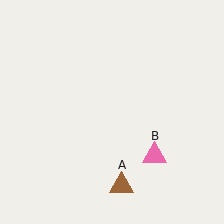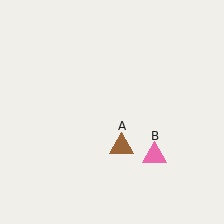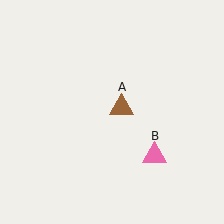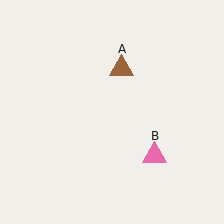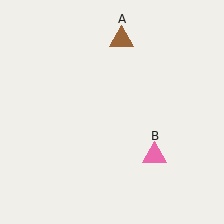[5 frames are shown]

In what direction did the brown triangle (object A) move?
The brown triangle (object A) moved up.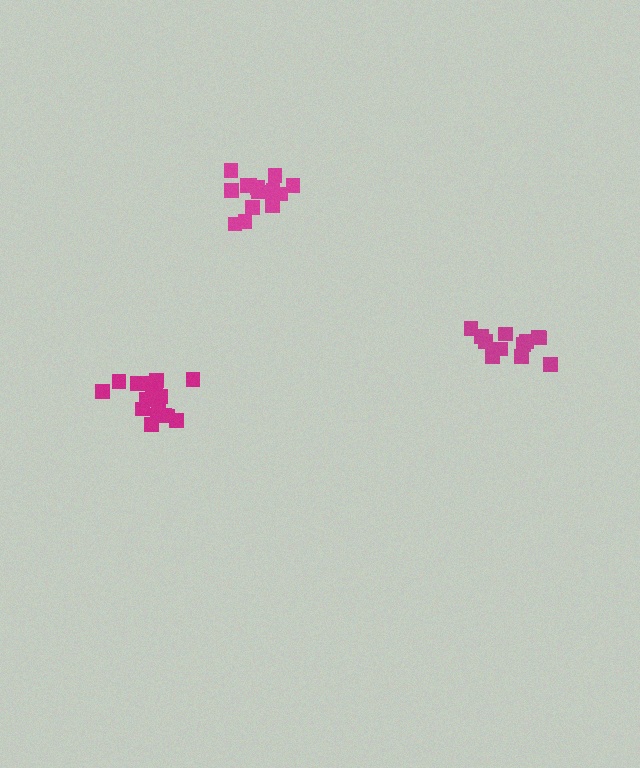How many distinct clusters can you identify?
There are 3 distinct clusters.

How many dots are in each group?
Group 1: 18 dots, Group 2: 12 dots, Group 3: 14 dots (44 total).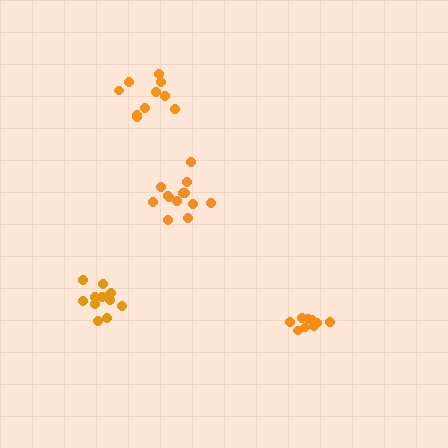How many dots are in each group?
Group 1: 13 dots, Group 2: 10 dots, Group 3: 9 dots, Group 4: 13 dots (45 total).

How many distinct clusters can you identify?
There are 4 distinct clusters.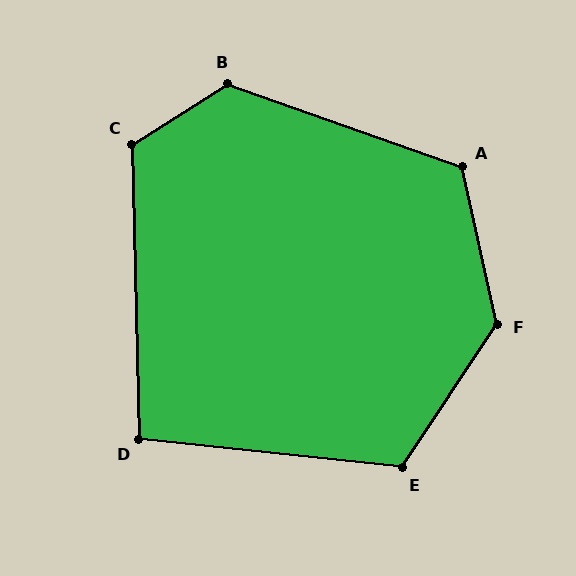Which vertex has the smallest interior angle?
D, at approximately 97 degrees.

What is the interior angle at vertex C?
Approximately 121 degrees (obtuse).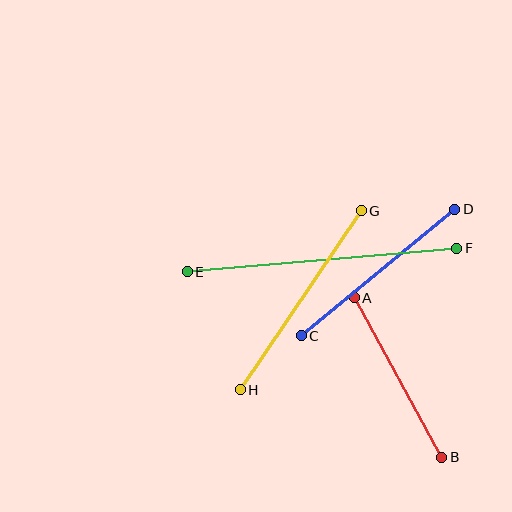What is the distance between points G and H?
The distance is approximately 216 pixels.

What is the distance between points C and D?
The distance is approximately 199 pixels.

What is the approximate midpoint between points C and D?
The midpoint is at approximately (378, 273) pixels.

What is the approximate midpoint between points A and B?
The midpoint is at approximately (398, 377) pixels.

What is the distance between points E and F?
The distance is approximately 271 pixels.